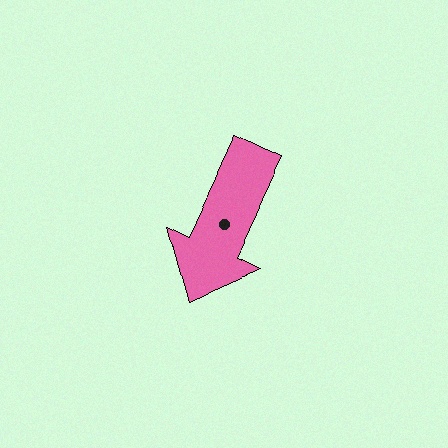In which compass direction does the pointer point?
Southwest.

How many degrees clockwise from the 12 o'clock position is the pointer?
Approximately 205 degrees.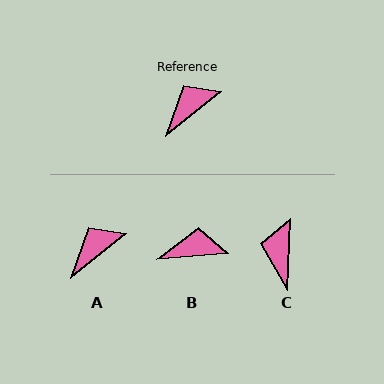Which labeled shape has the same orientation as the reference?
A.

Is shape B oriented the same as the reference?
No, it is off by about 33 degrees.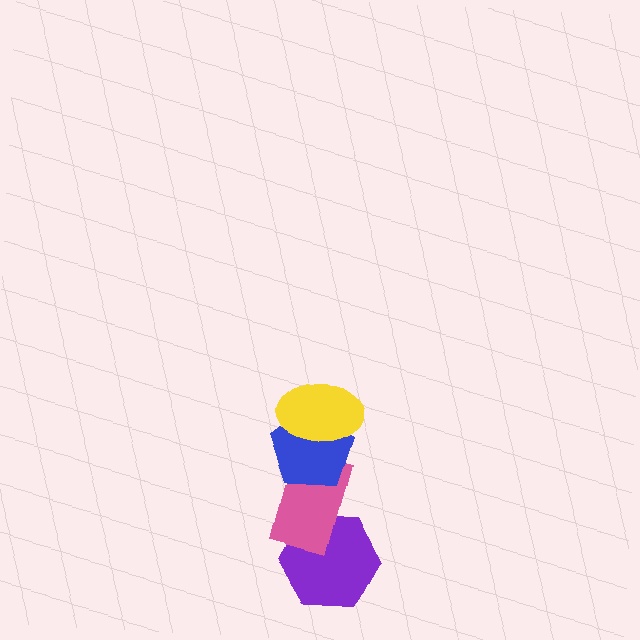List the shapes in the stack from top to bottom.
From top to bottom: the yellow ellipse, the blue pentagon, the pink rectangle, the purple hexagon.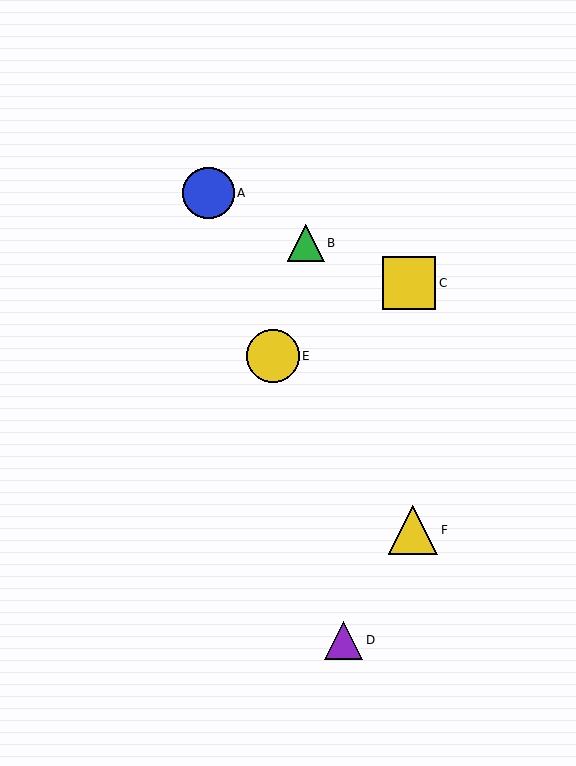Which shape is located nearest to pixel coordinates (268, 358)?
The yellow circle (labeled E) at (273, 356) is nearest to that location.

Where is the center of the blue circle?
The center of the blue circle is at (209, 193).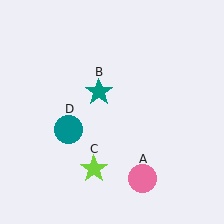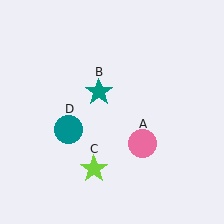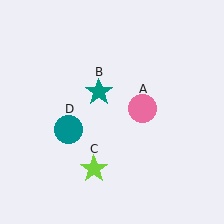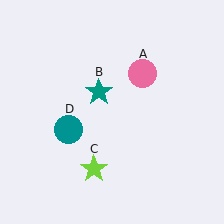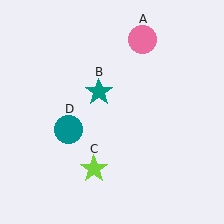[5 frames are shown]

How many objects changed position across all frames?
1 object changed position: pink circle (object A).